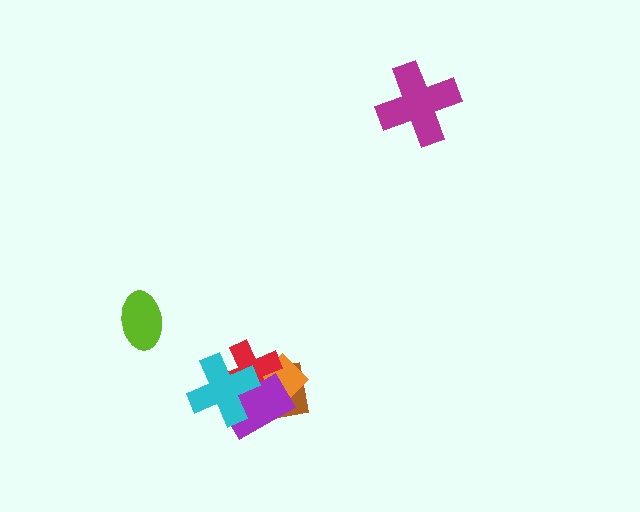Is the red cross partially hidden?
Yes, it is partially covered by another shape.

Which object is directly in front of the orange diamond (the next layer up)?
The red cross is directly in front of the orange diamond.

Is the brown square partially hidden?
Yes, it is partially covered by another shape.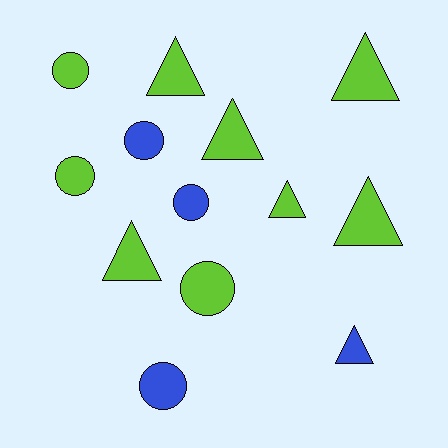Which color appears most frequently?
Lime, with 9 objects.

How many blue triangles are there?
There is 1 blue triangle.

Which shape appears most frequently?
Triangle, with 7 objects.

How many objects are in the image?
There are 13 objects.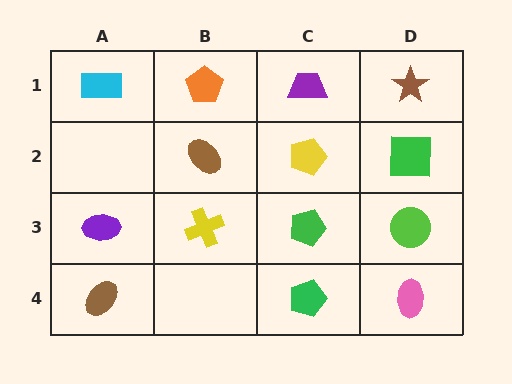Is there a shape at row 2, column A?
No, that cell is empty.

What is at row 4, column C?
A green pentagon.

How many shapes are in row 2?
3 shapes.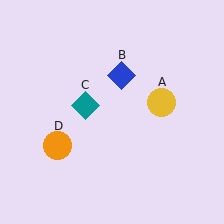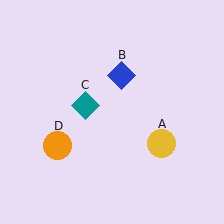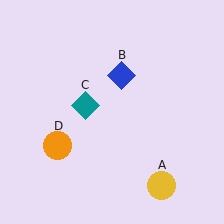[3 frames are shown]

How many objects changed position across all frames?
1 object changed position: yellow circle (object A).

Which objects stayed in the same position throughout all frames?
Blue diamond (object B) and teal diamond (object C) and orange circle (object D) remained stationary.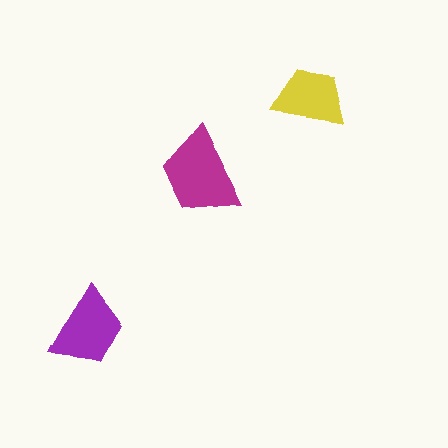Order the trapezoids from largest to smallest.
the magenta one, the purple one, the yellow one.